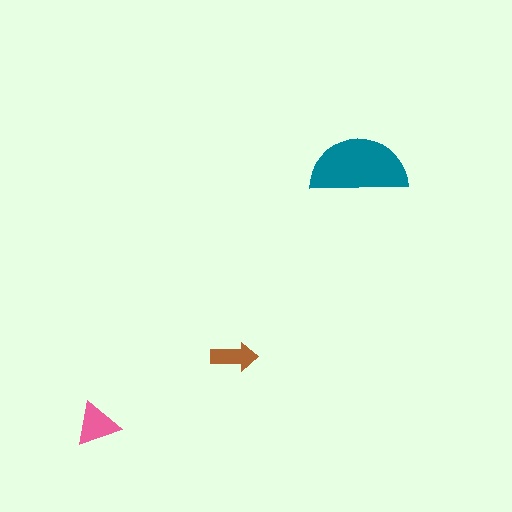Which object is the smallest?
The brown arrow.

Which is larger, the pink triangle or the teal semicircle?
The teal semicircle.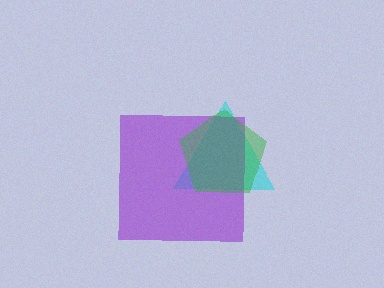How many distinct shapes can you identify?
There are 3 distinct shapes: a cyan triangle, a purple square, a green pentagon.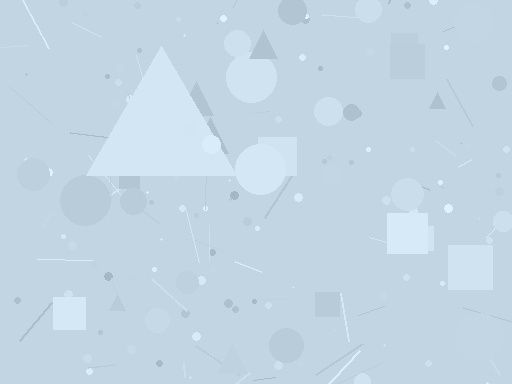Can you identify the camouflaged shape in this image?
The camouflaged shape is a triangle.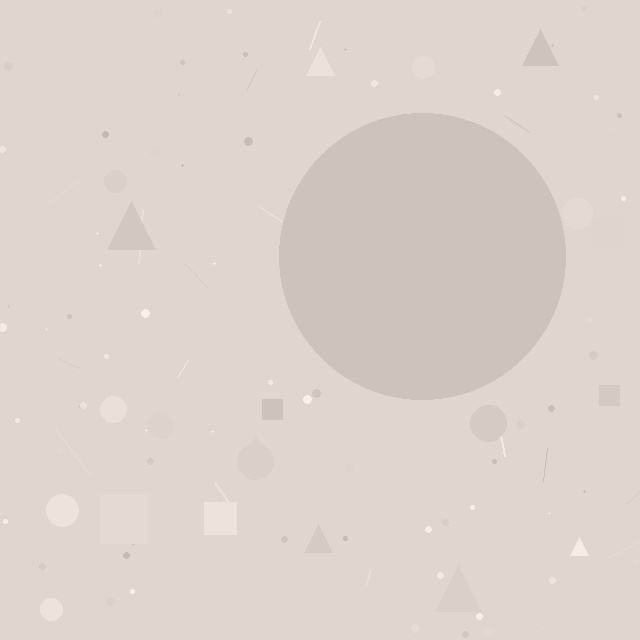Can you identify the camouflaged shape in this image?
The camouflaged shape is a circle.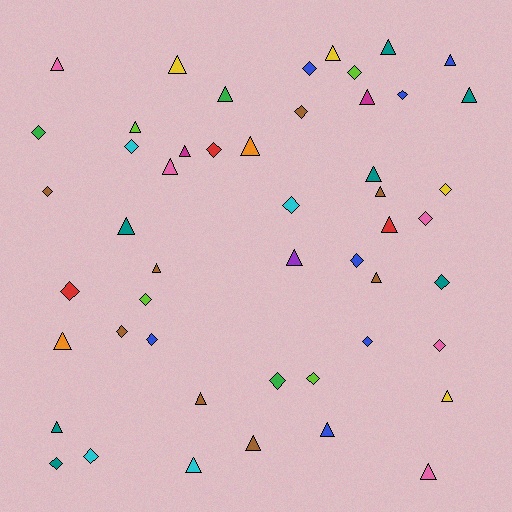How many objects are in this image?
There are 50 objects.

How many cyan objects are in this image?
There are 4 cyan objects.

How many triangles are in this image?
There are 27 triangles.